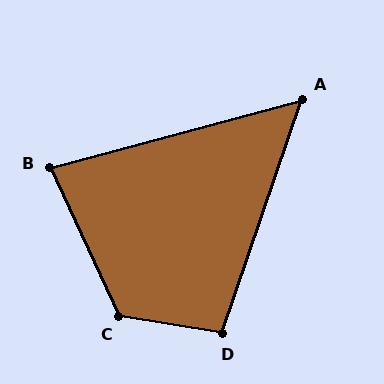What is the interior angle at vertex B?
Approximately 80 degrees (acute).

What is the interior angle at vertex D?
Approximately 100 degrees (obtuse).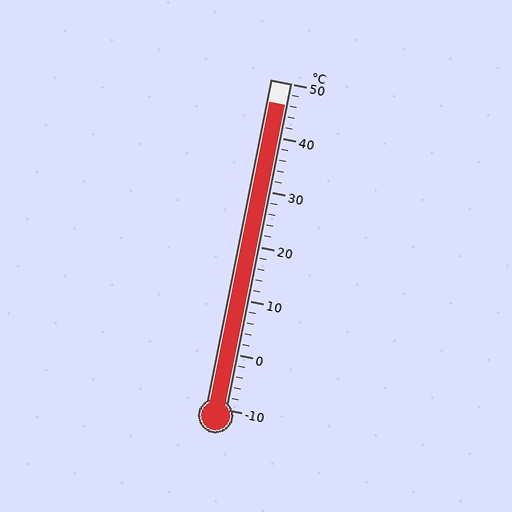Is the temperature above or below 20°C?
The temperature is above 20°C.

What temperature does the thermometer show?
The thermometer shows approximately 46°C.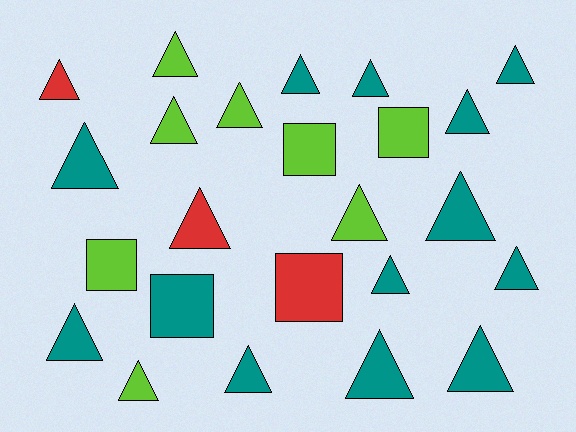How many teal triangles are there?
There are 12 teal triangles.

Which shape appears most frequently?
Triangle, with 19 objects.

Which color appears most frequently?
Teal, with 13 objects.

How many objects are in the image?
There are 24 objects.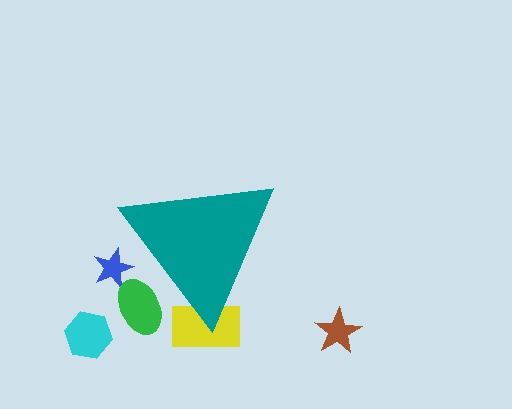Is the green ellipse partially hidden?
Yes, the green ellipse is partially hidden behind the teal triangle.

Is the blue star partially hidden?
Yes, the blue star is partially hidden behind the teal triangle.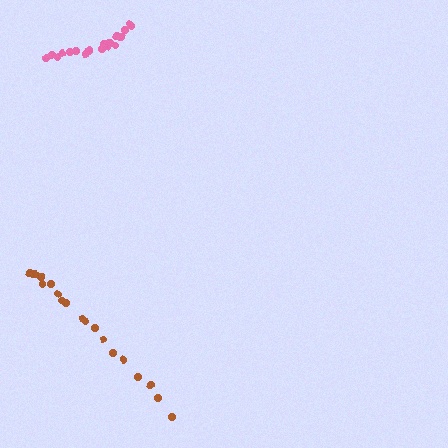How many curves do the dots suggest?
There are 2 distinct paths.